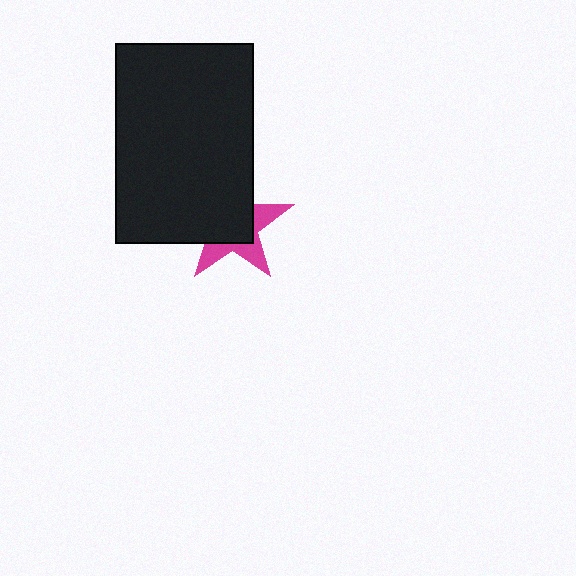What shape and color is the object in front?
The object in front is a black rectangle.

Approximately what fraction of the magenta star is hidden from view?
Roughly 61% of the magenta star is hidden behind the black rectangle.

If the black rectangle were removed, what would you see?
You would see the complete magenta star.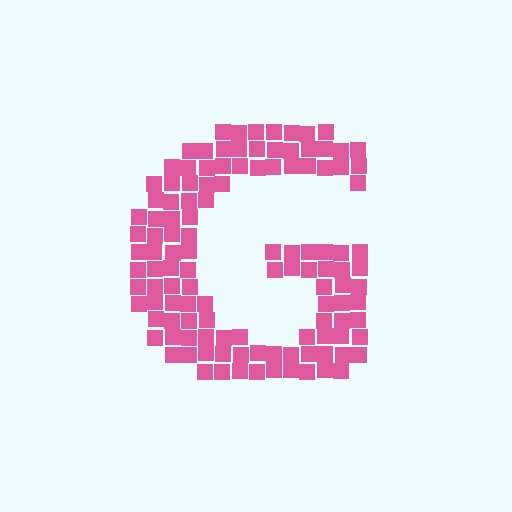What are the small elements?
The small elements are squares.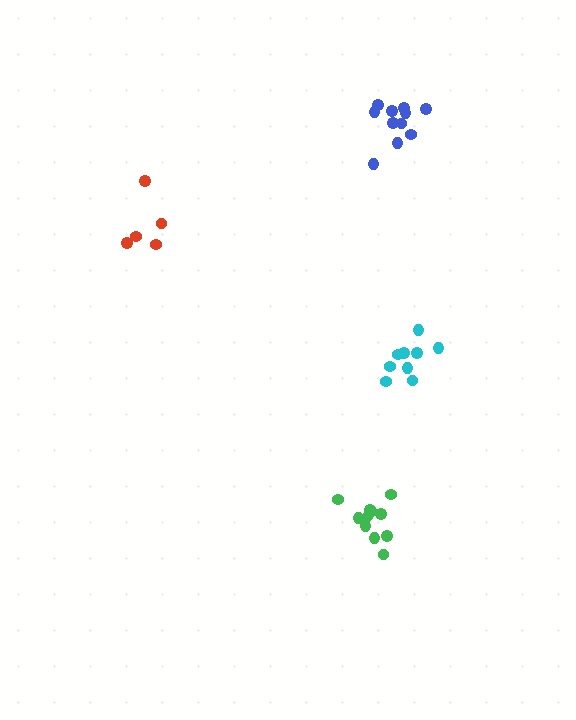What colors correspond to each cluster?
The clusters are colored: cyan, blue, red, green.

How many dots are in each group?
Group 1: 9 dots, Group 2: 11 dots, Group 3: 5 dots, Group 4: 11 dots (36 total).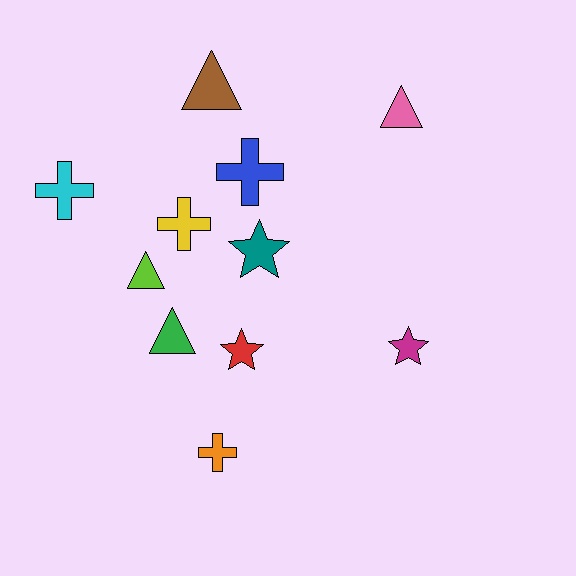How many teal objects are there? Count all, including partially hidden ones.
There is 1 teal object.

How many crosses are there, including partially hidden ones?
There are 4 crosses.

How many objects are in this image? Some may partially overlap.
There are 11 objects.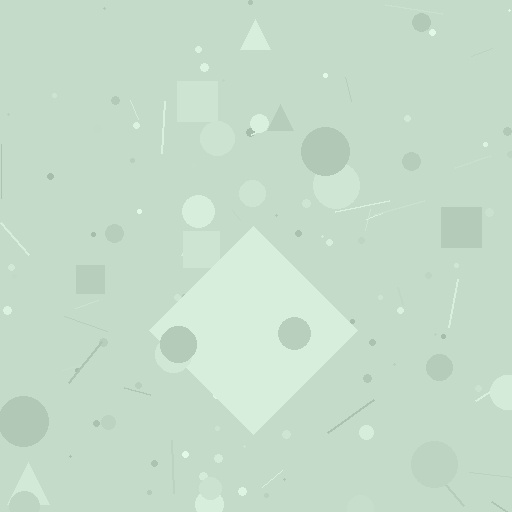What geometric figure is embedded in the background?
A diamond is embedded in the background.